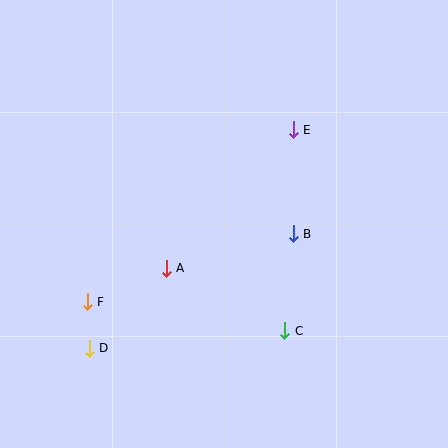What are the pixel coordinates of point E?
Point E is at (293, 130).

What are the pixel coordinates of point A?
Point A is at (166, 268).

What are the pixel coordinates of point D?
Point D is at (89, 348).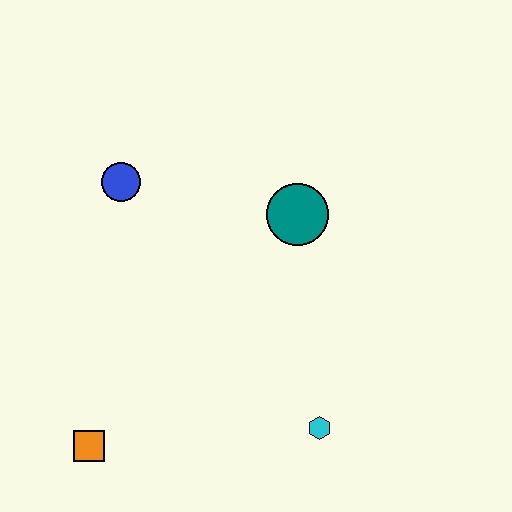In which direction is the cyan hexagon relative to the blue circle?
The cyan hexagon is below the blue circle.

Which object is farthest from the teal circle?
The orange square is farthest from the teal circle.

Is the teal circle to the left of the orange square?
No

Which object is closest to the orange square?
The cyan hexagon is closest to the orange square.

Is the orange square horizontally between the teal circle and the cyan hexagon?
No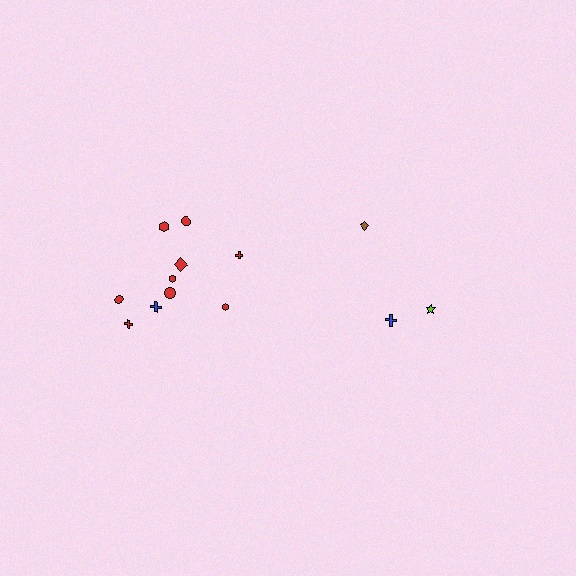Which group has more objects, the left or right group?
The left group.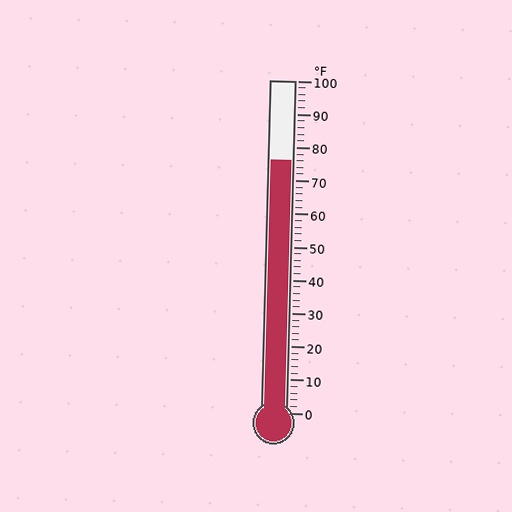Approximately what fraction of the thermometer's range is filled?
The thermometer is filled to approximately 75% of its range.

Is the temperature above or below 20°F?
The temperature is above 20°F.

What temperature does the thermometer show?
The thermometer shows approximately 76°F.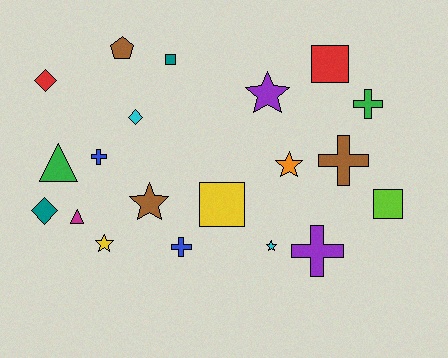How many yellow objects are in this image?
There are 2 yellow objects.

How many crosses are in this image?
There are 5 crosses.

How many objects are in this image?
There are 20 objects.